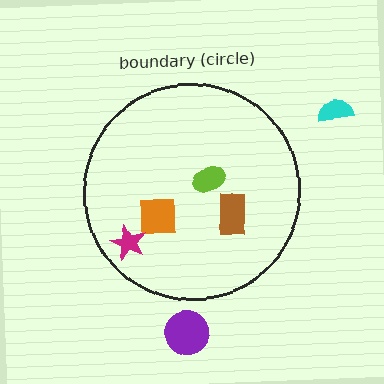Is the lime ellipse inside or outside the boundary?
Inside.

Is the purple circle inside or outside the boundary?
Outside.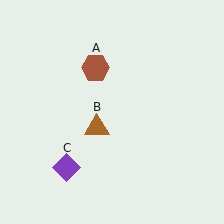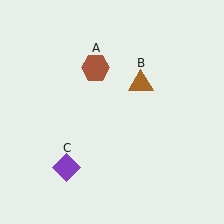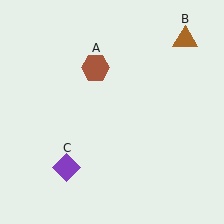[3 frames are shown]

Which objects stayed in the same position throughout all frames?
Brown hexagon (object A) and purple diamond (object C) remained stationary.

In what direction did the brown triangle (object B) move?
The brown triangle (object B) moved up and to the right.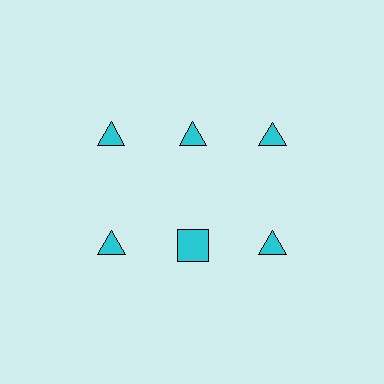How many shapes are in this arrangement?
There are 6 shapes arranged in a grid pattern.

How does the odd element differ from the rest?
It has a different shape: square instead of triangle.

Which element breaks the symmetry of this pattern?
The cyan square in the second row, second from left column breaks the symmetry. All other shapes are cyan triangles.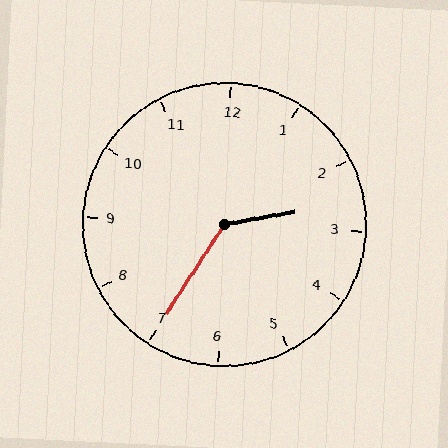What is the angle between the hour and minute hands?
Approximately 132 degrees.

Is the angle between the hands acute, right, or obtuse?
It is obtuse.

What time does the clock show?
2:35.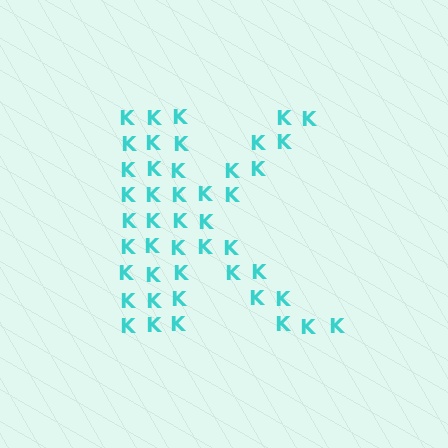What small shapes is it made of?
It is made of small letter K's.